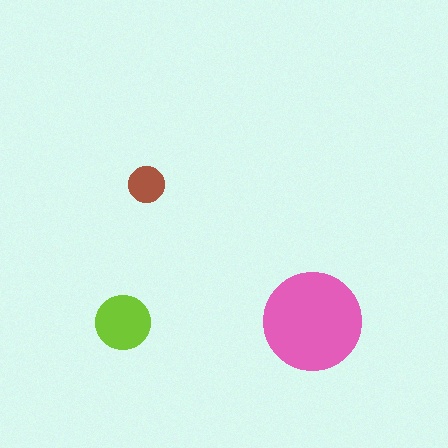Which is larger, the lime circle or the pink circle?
The pink one.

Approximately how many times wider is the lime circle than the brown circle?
About 1.5 times wider.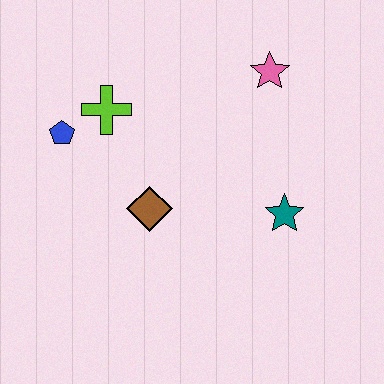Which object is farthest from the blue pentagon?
The teal star is farthest from the blue pentagon.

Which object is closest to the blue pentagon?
The lime cross is closest to the blue pentagon.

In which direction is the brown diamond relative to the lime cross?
The brown diamond is below the lime cross.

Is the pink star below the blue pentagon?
No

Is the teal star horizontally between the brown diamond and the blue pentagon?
No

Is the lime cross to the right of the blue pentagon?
Yes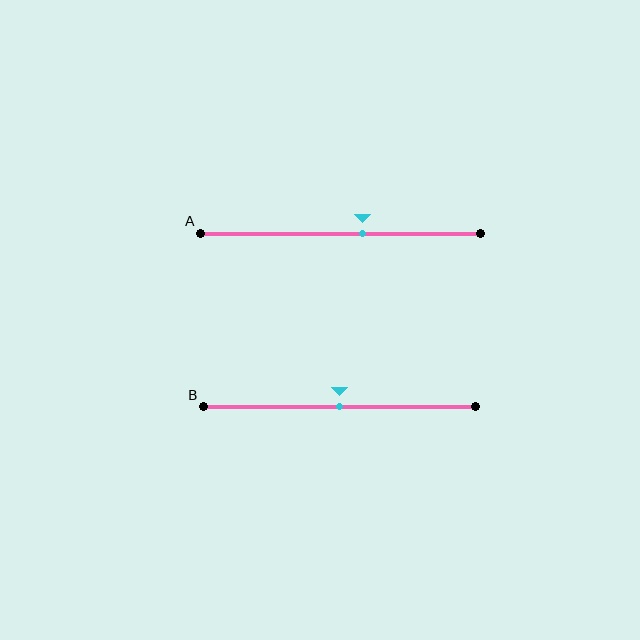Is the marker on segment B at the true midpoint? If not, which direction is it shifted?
Yes, the marker on segment B is at the true midpoint.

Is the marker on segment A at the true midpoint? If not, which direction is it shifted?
No, the marker on segment A is shifted to the right by about 8% of the segment length.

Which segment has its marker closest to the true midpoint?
Segment B has its marker closest to the true midpoint.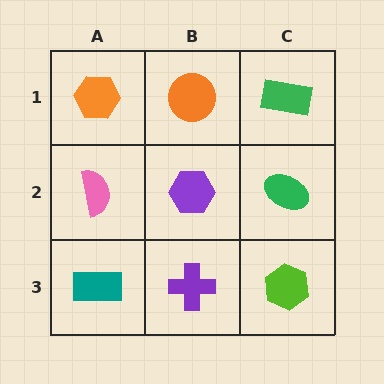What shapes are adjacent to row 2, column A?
An orange hexagon (row 1, column A), a teal rectangle (row 3, column A), a purple hexagon (row 2, column B).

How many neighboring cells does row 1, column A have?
2.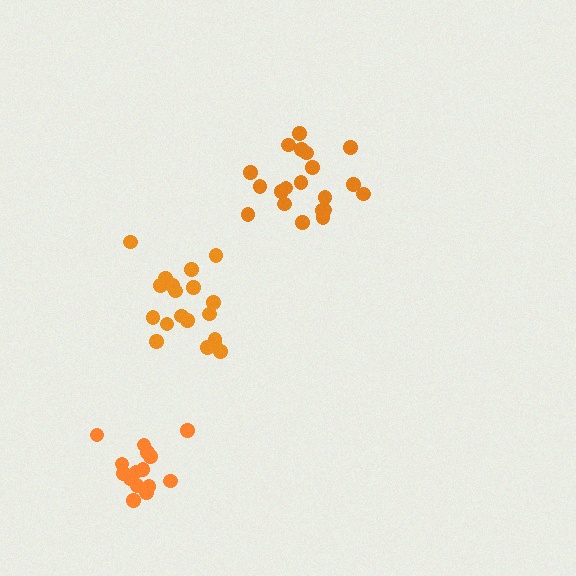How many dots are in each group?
Group 1: 15 dots, Group 2: 20 dots, Group 3: 19 dots (54 total).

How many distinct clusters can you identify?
There are 3 distinct clusters.